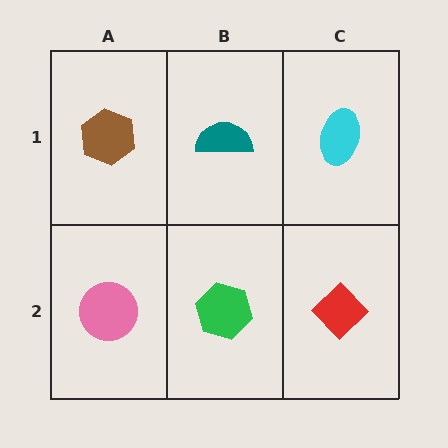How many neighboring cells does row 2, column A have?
2.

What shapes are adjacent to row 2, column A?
A brown hexagon (row 1, column A), a green hexagon (row 2, column B).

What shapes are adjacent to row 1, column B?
A green hexagon (row 2, column B), a brown hexagon (row 1, column A), a cyan ellipse (row 1, column C).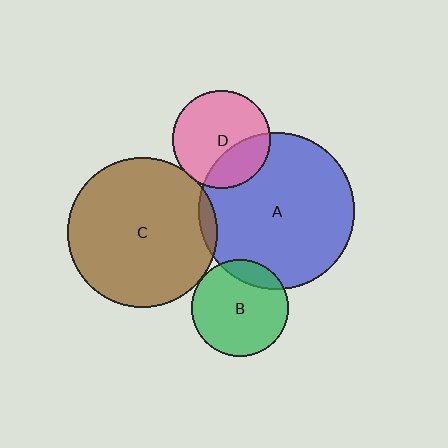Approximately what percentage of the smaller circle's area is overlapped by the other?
Approximately 5%.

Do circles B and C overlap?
Yes.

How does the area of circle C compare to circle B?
Approximately 2.4 times.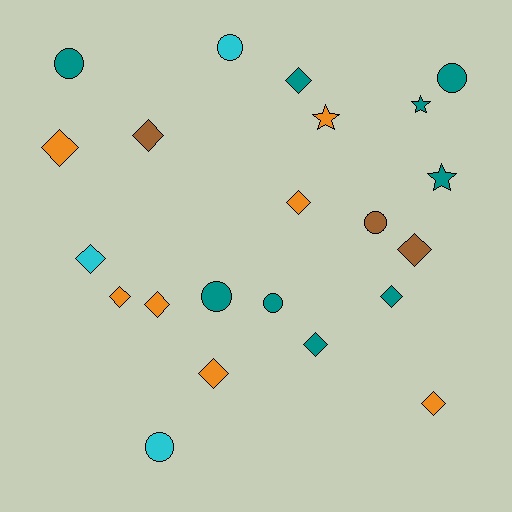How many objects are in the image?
There are 22 objects.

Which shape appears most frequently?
Diamond, with 12 objects.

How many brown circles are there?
There is 1 brown circle.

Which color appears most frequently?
Teal, with 9 objects.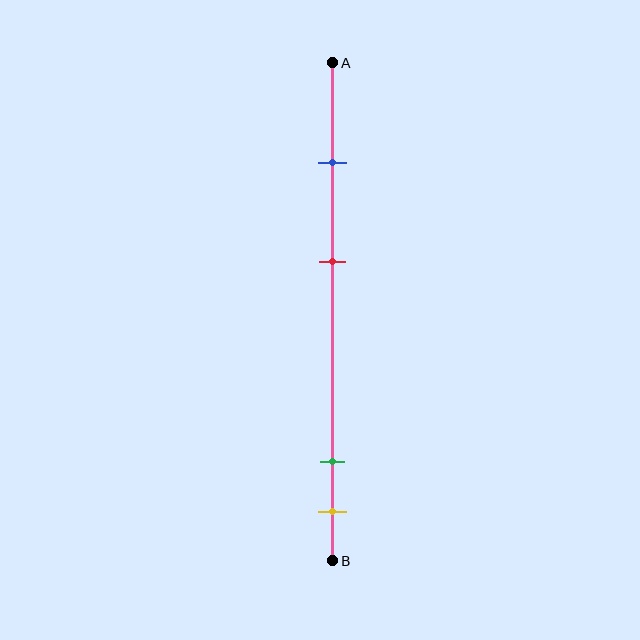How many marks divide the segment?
There are 4 marks dividing the segment.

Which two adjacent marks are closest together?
The green and yellow marks are the closest adjacent pair.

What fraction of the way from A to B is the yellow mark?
The yellow mark is approximately 90% (0.9) of the way from A to B.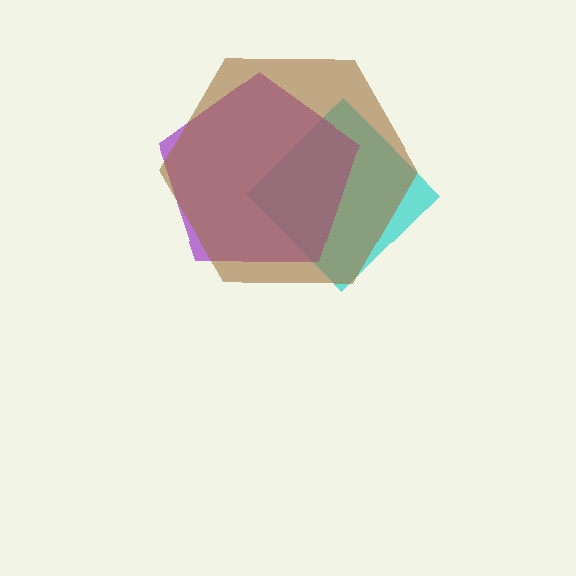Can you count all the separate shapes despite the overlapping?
Yes, there are 3 separate shapes.